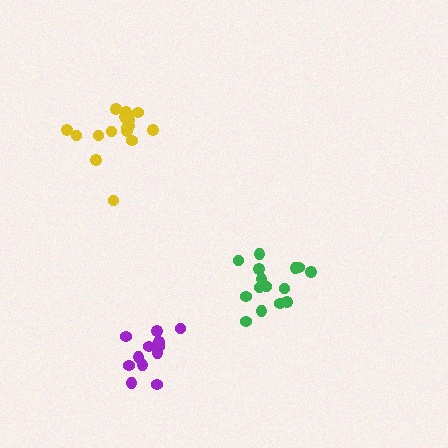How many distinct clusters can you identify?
There are 3 distinct clusters.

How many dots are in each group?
Group 1: 15 dots, Group 2: 12 dots, Group 3: 16 dots (43 total).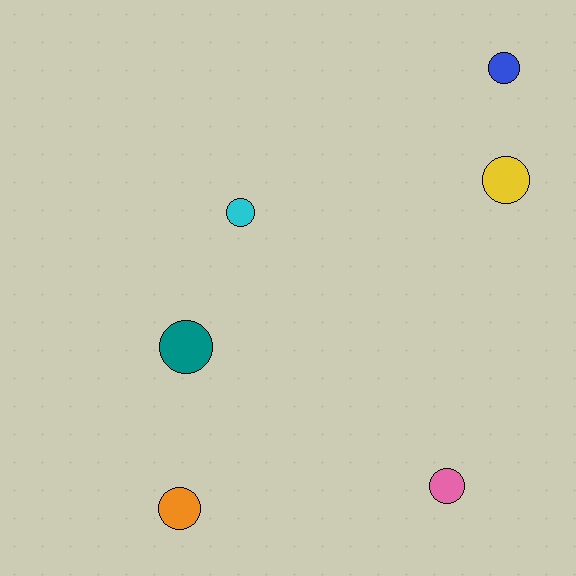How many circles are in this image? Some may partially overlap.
There are 6 circles.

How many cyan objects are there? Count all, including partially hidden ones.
There is 1 cyan object.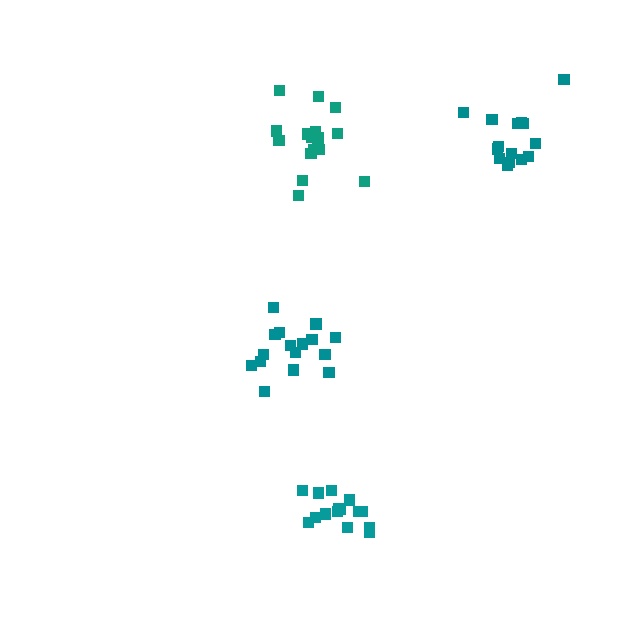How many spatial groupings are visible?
There are 4 spatial groupings.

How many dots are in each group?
Group 1: 16 dots, Group 2: 16 dots, Group 3: 15 dots, Group 4: 16 dots (63 total).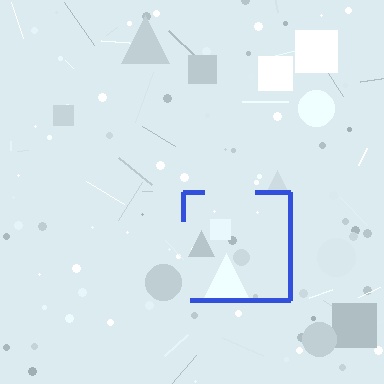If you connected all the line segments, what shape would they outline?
They would outline a square.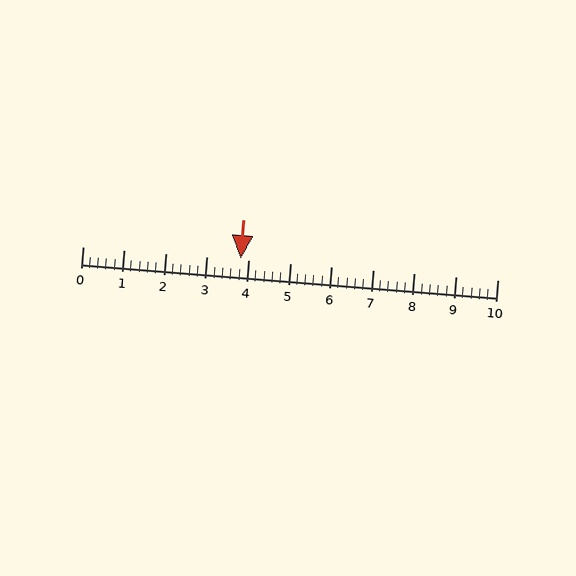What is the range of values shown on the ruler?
The ruler shows values from 0 to 10.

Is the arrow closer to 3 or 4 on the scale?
The arrow is closer to 4.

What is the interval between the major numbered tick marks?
The major tick marks are spaced 1 units apart.